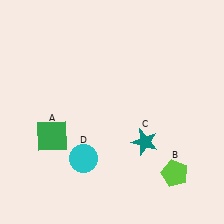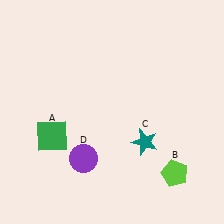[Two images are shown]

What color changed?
The circle (D) changed from cyan in Image 1 to purple in Image 2.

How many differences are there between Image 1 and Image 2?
There is 1 difference between the two images.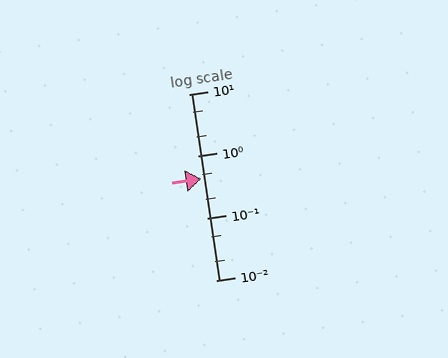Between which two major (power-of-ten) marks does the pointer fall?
The pointer is between 0.1 and 1.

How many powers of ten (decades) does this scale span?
The scale spans 3 decades, from 0.01 to 10.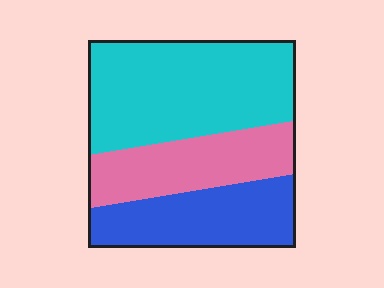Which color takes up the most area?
Cyan, at roughly 45%.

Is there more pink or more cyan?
Cyan.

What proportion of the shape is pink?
Pink takes up about one quarter (1/4) of the shape.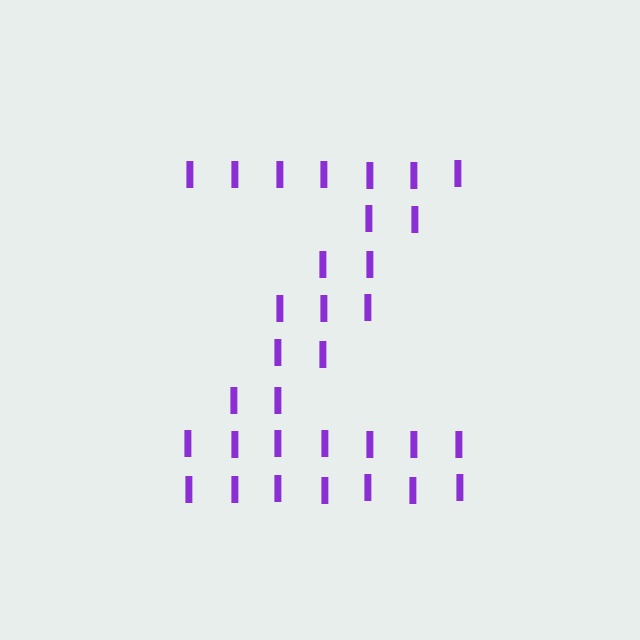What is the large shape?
The large shape is the letter Z.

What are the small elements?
The small elements are letter I's.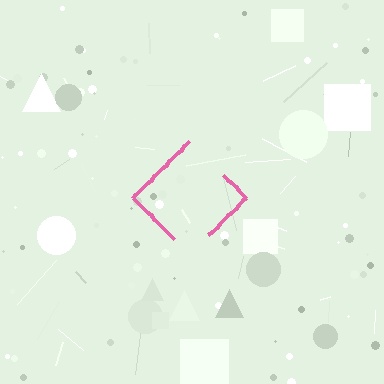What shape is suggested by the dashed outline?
The dashed outline suggests a diamond.